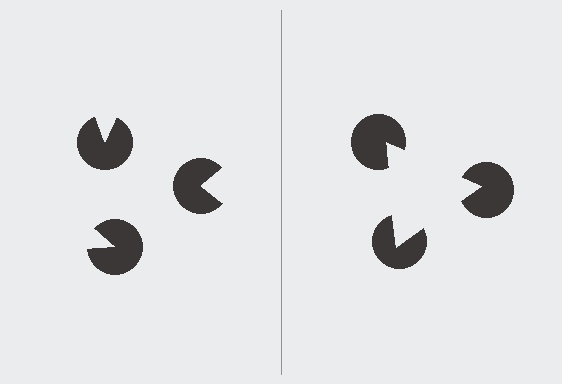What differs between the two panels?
The pac-man discs are positioned identically on both sides; only the wedge orientations differ. On the right they align to a triangle; on the left they are misaligned.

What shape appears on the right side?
An illusory triangle.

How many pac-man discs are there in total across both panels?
6 — 3 on each side.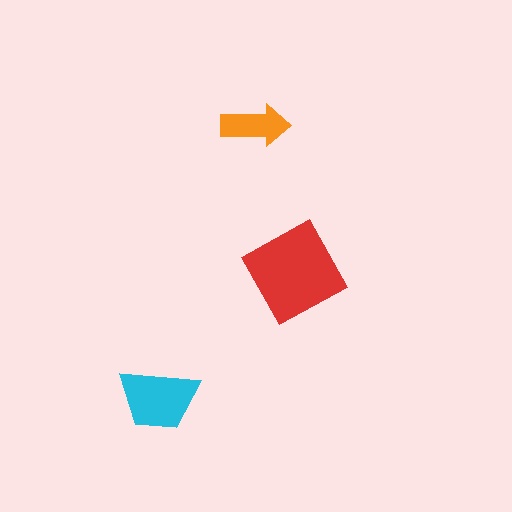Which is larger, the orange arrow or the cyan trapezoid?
The cyan trapezoid.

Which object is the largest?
The red diamond.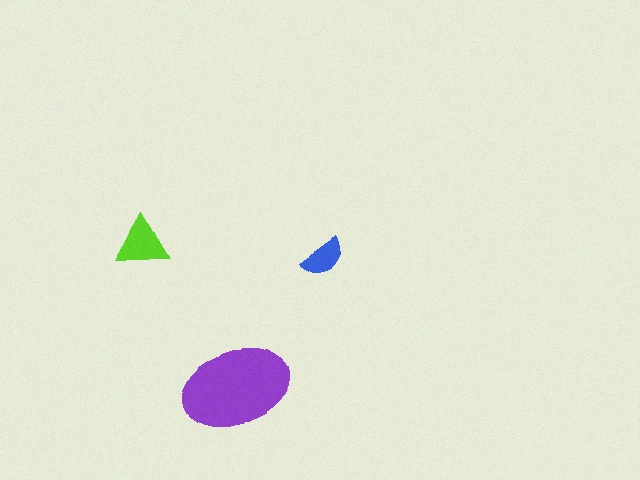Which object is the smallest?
The blue semicircle.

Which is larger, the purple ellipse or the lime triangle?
The purple ellipse.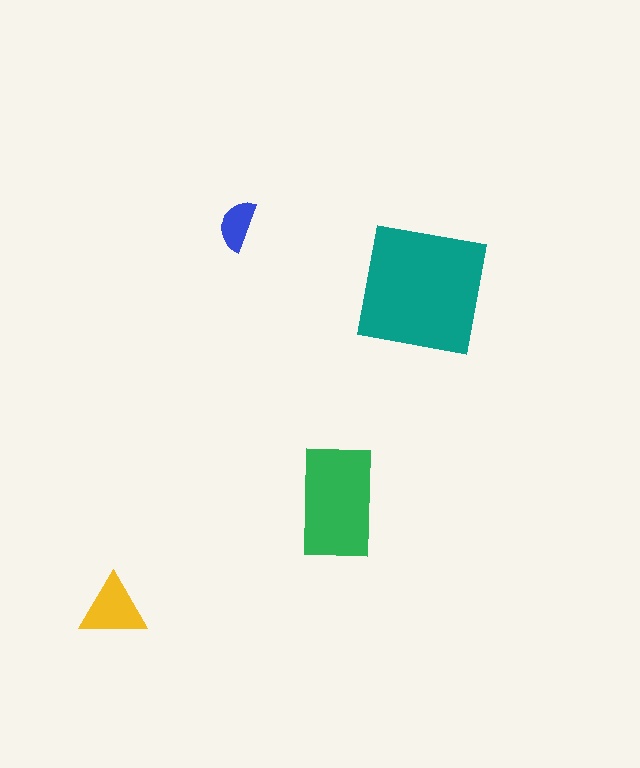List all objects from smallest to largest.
The blue semicircle, the yellow triangle, the green rectangle, the teal square.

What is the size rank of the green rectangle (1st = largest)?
2nd.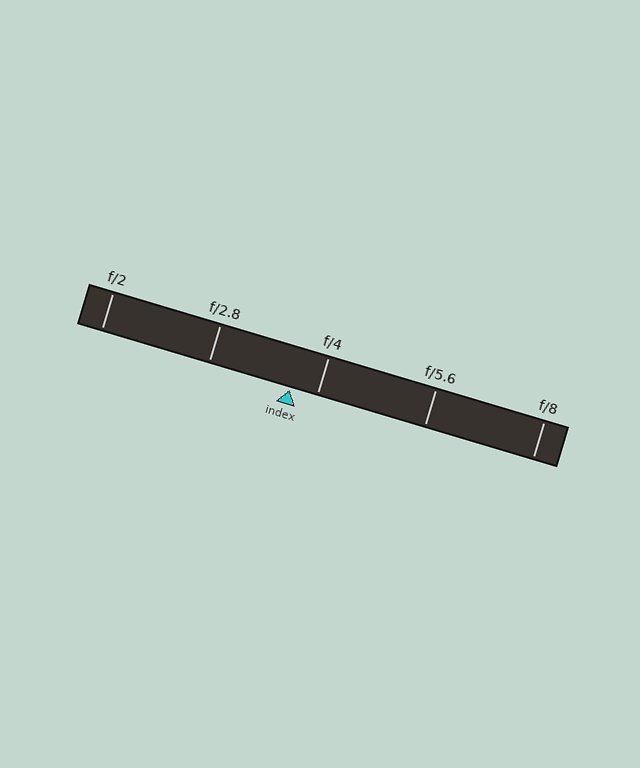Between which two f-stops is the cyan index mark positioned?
The index mark is between f/2.8 and f/4.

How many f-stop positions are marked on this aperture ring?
There are 5 f-stop positions marked.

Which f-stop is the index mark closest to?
The index mark is closest to f/4.